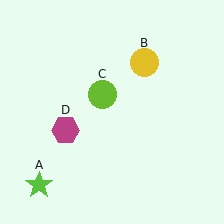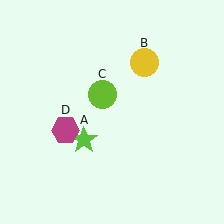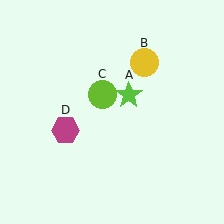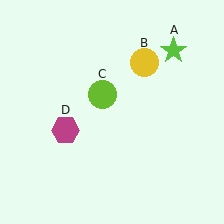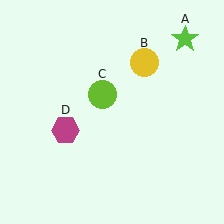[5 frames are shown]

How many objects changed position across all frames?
1 object changed position: lime star (object A).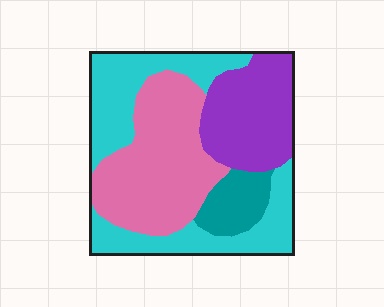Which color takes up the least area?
Teal, at roughly 10%.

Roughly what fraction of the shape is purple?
Purple takes up about one fifth (1/5) of the shape.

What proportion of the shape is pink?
Pink takes up about one third (1/3) of the shape.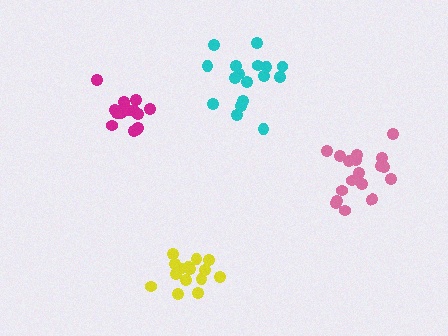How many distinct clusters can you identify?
There are 4 distinct clusters.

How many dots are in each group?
Group 1: 18 dots, Group 2: 15 dots, Group 3: 14 dots, Group 4: 17 dots (64 total).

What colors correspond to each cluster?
The clusters are colored: pink, yellow, magenta, cyan.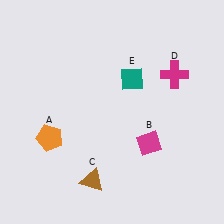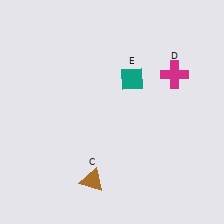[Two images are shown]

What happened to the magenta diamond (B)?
The magenta diamond (B) was removed in Image 2. It was in the bottom-right area of Image 1.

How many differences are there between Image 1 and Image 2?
There are 2 differences between the two images.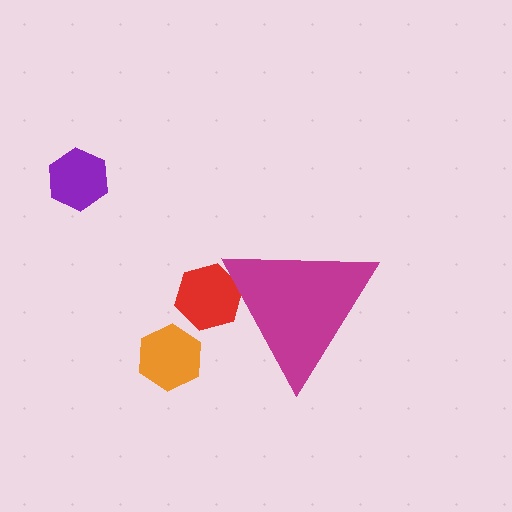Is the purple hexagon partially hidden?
No, the purple hexagon is fully visible.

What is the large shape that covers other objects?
A magenta triangle.